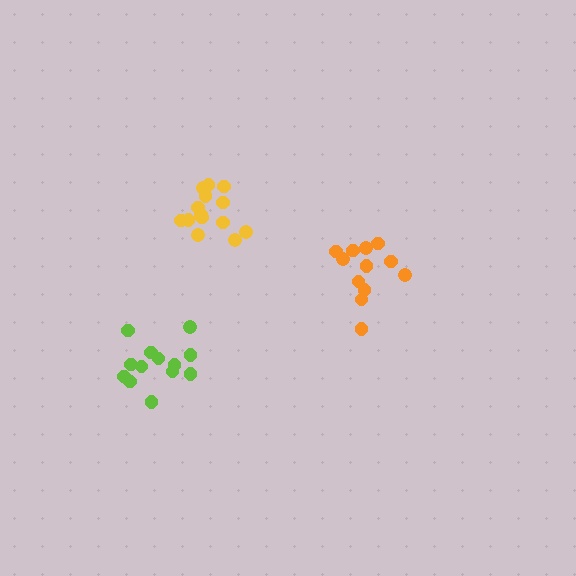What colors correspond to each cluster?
The clusters are colored: yellow, orange, lime.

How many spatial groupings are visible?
There are 3 spatial groupings.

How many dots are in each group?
Group 1: 14 dots, Group 2: 12 dots, Group 3: 13 dots (39 total).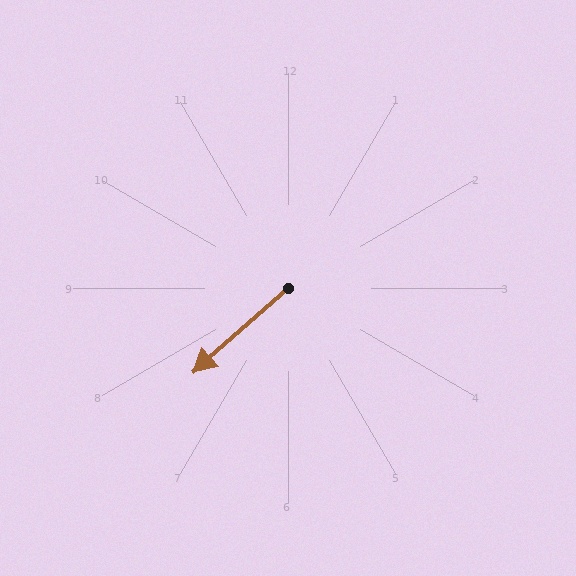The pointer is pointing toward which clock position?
Roughly 8 o'clock.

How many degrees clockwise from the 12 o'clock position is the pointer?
Approximately 228 degrees.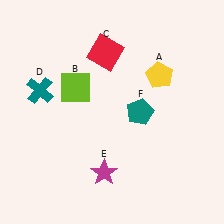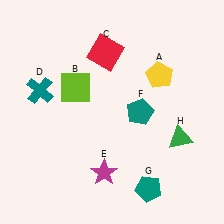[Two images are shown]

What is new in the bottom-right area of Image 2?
A green triangle (H) was added in the bottom-right area of Image 2.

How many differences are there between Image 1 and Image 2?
There are 2 differences between the two images.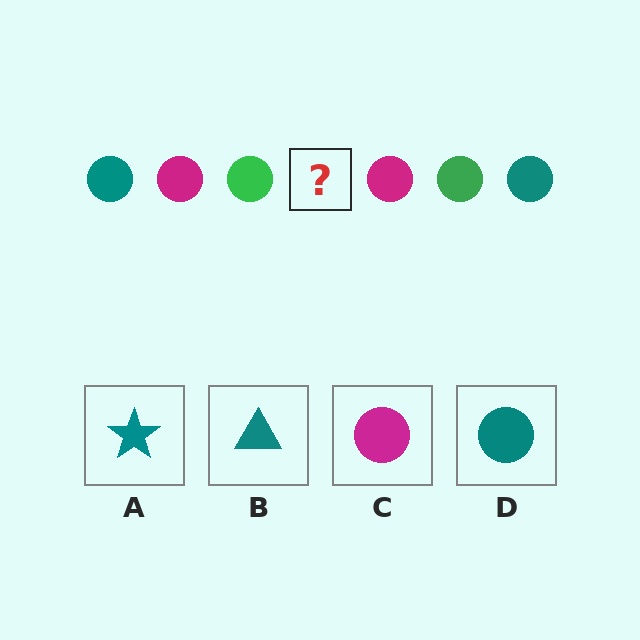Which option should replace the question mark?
Option D.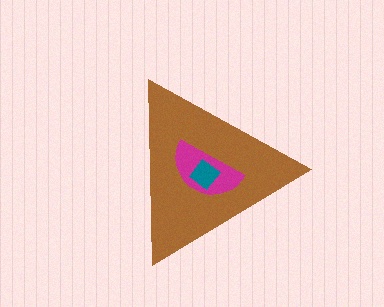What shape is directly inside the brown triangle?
The magenta semicircle.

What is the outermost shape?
The brown triangle.